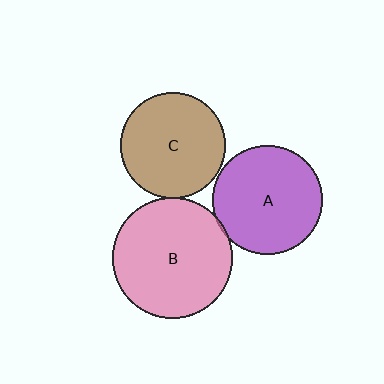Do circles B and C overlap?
Yes.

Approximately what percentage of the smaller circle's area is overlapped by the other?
Approximately 5%.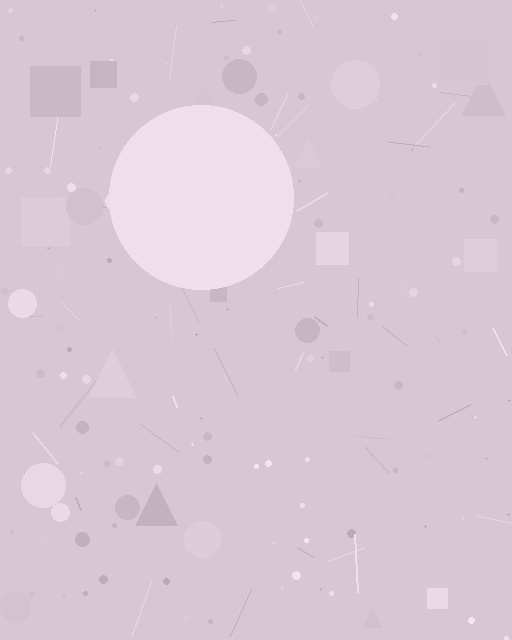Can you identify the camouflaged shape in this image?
The camouflaged shape is a circle.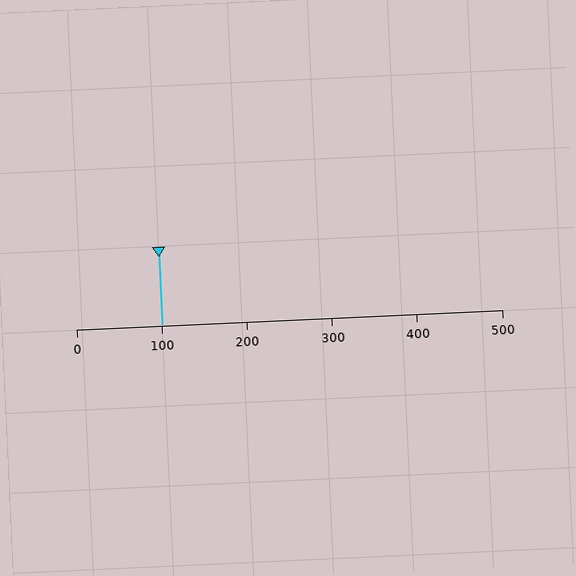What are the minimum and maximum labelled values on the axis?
The axis runs from 0 to 500.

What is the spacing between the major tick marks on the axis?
The major ticks are spaced 100 apart.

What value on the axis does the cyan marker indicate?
The marker indicates approximately 100.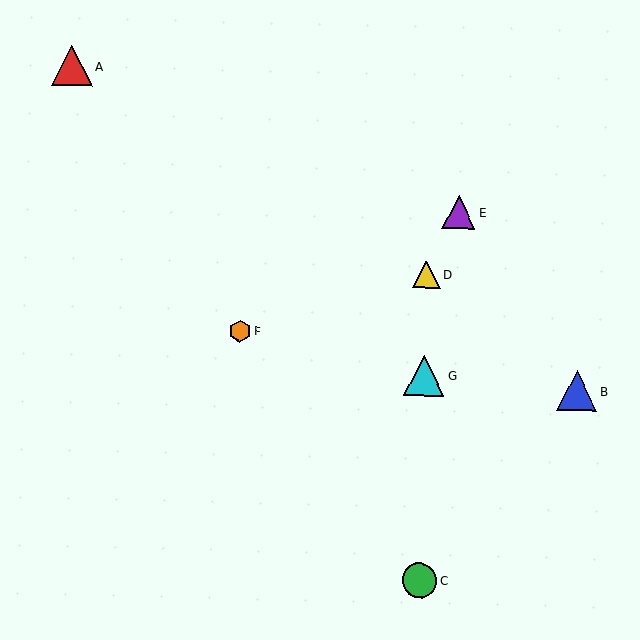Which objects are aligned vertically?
Objects C, D, G are aligned vertically.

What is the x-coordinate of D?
Object D is at x≈427.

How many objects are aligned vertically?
3 objects (C, D, G) are aligned vertically.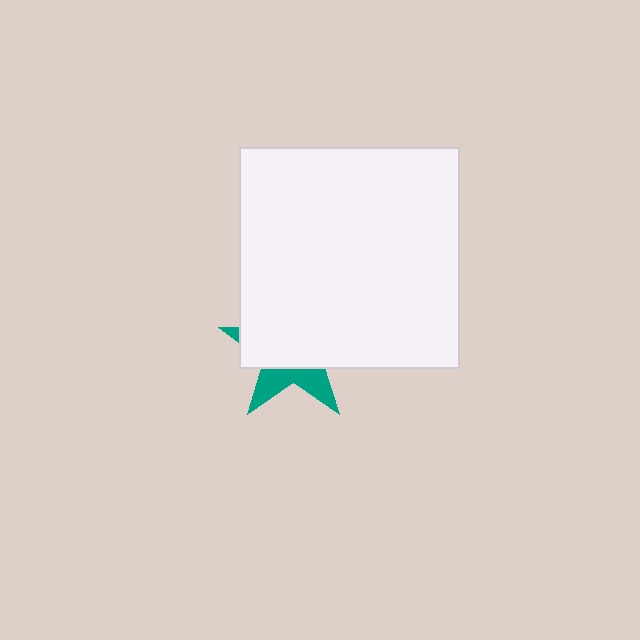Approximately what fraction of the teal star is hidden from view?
Roughly 69% of the teal star is hidden behind the white square.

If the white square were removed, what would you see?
You would see the complete teal star.